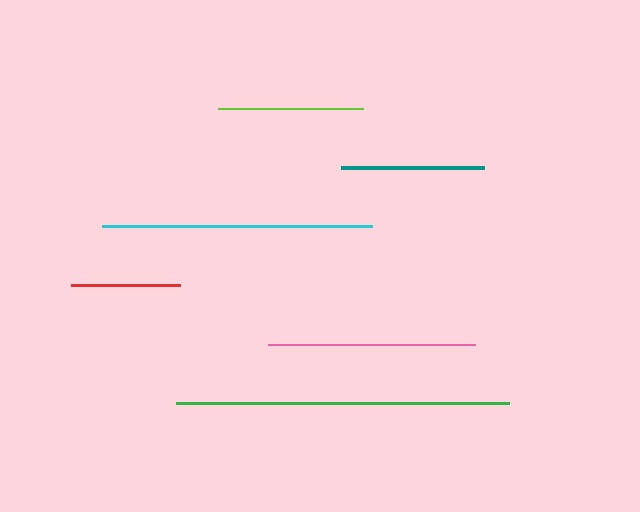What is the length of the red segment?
The red segment is approximately 108 pixels long.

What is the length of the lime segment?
The lime segment is approximately 145 pixels long.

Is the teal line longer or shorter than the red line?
The teal line is longer than the red line.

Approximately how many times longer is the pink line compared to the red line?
The pink line is approximately 1.9 times the length of the red line.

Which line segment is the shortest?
The red line is the shortest at approximately 108 pixels.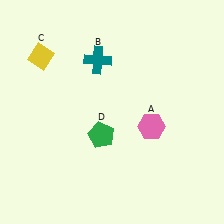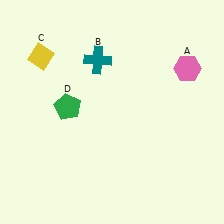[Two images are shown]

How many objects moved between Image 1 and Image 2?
2 objects moved between the two images.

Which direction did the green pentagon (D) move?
The green pentagon (D) moved left.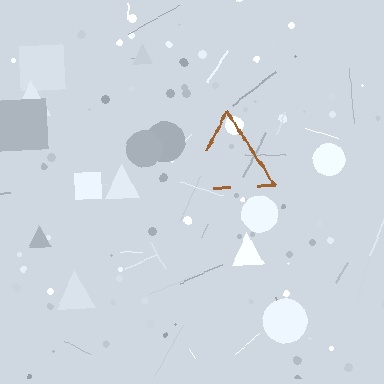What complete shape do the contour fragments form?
The contour fragments form a triangle.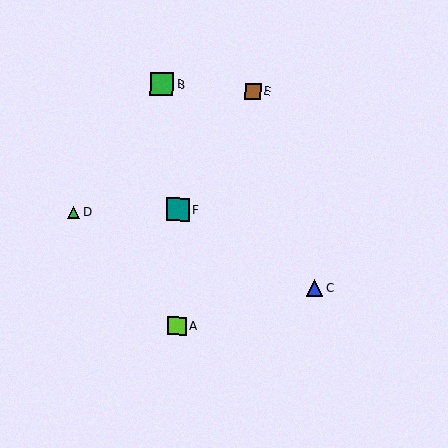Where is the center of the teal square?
The center of the teal square is at (178, 209).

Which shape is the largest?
The green square (labeled B) is the largest.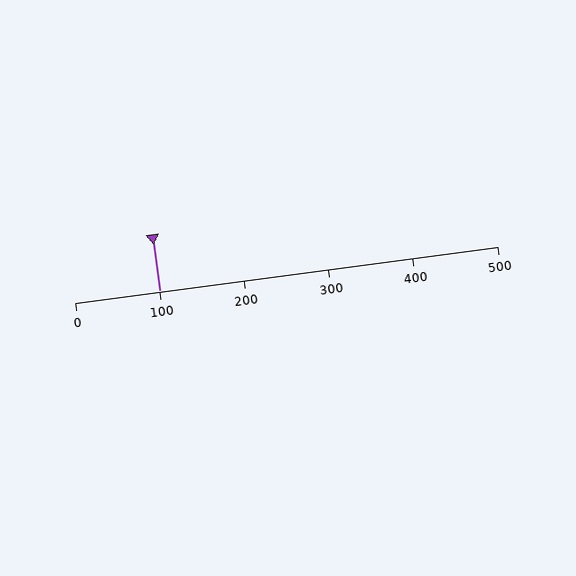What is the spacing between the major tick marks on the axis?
The major ticks are spaced 100 apart.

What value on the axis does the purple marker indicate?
The marker indicates approximately 100.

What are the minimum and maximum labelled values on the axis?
The axis runs from 0 to 500.